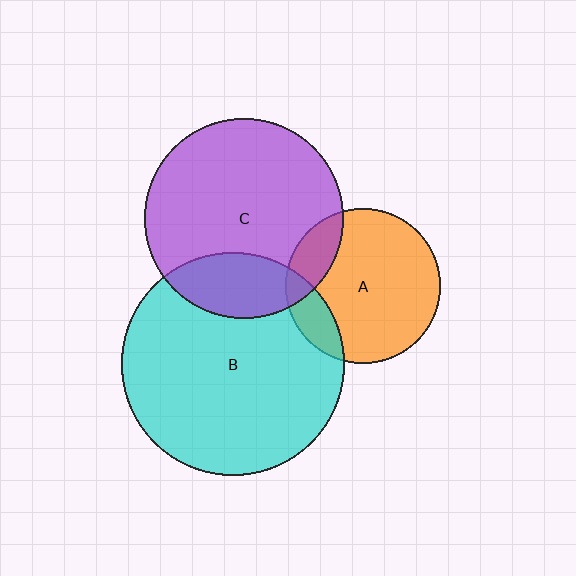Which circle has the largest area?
Circle B (cyan).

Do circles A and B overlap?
Yes.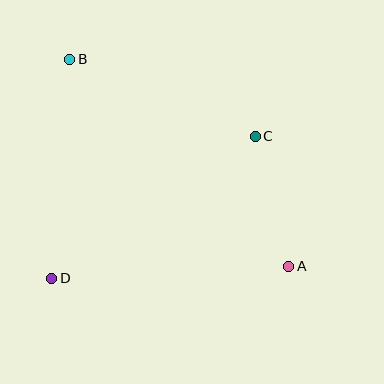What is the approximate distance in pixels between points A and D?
The distance between A and D is approximately 237 pixels.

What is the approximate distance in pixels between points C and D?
The distance between C and D is approximately 248 pixels.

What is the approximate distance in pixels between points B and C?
The distance between B and C is approximately 201 pixels.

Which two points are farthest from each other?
Points A and B are farthest from each other.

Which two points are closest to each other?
Points A and C are closest to each other.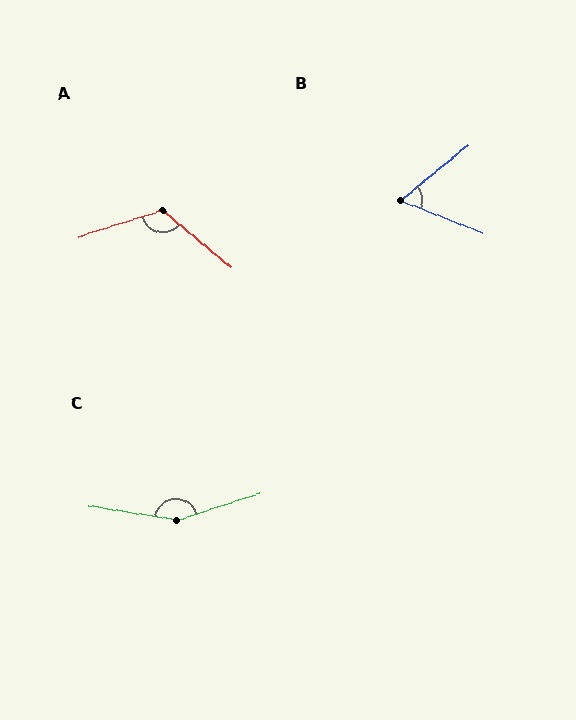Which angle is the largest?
C, at approximately 153 degrees.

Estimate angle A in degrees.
Approximately 123 degrees.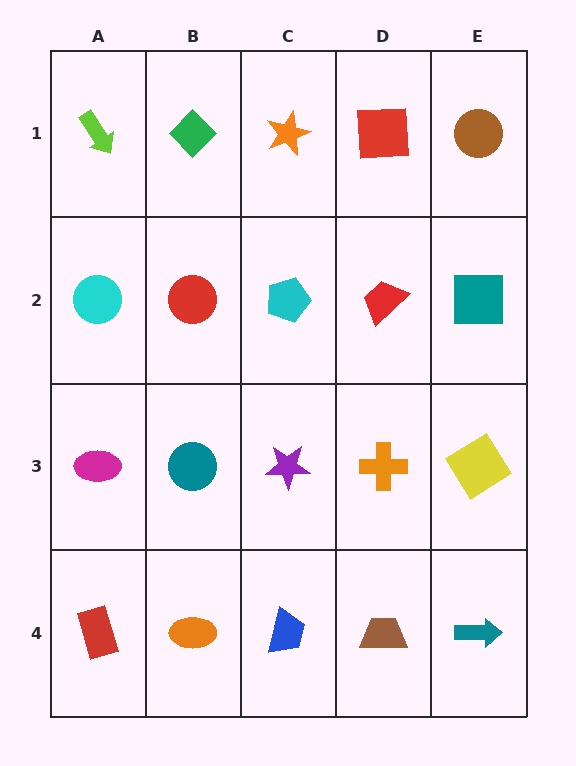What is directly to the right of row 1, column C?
A red square.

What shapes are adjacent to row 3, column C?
A cyan pentagon (row 2, column C), a blue trapezoid (row 4, column C), a teal circle (row 3, column B), an orange cross (row 3, column D).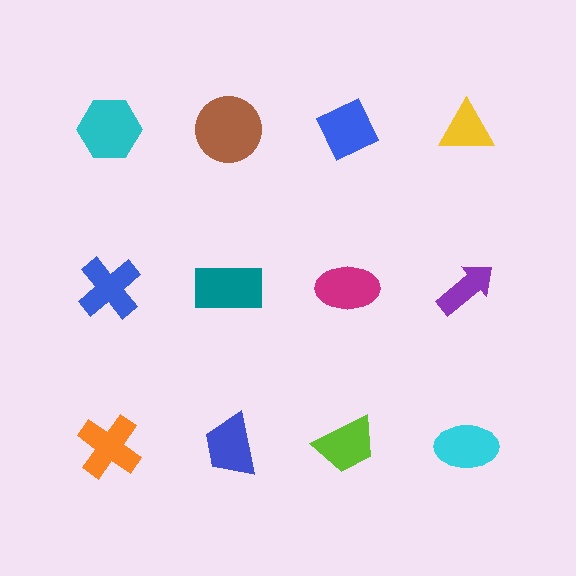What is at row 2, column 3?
A magenta ellipse.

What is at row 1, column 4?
A yellow triangle.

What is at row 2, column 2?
A teal rectangle.